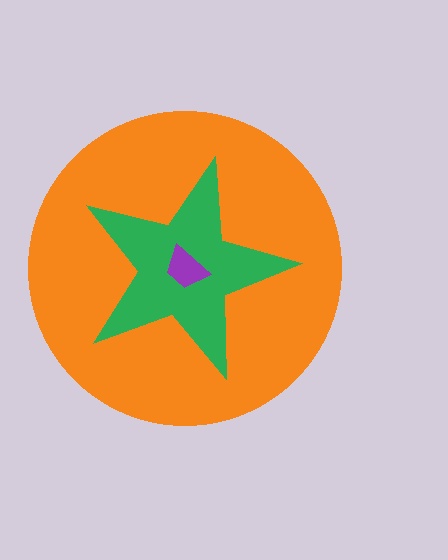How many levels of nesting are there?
3.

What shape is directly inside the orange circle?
The green star.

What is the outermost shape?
The orange circle.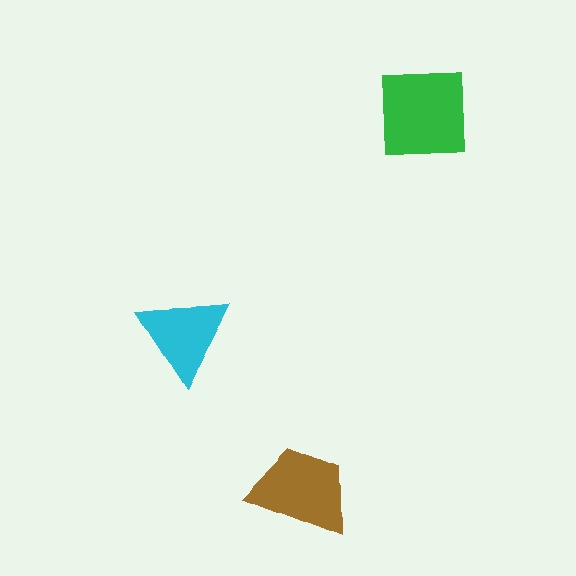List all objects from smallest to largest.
The cyan triangle, the brown trapezoid, the green square.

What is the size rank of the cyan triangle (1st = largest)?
3rd.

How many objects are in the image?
There are 3 objects in the image.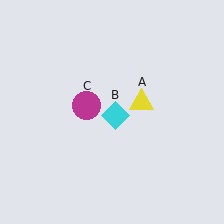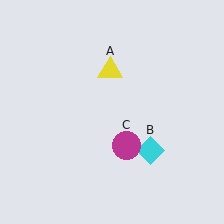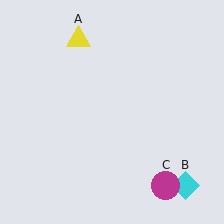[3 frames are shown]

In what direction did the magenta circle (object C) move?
The magenta circle (object C) moved down and to the right.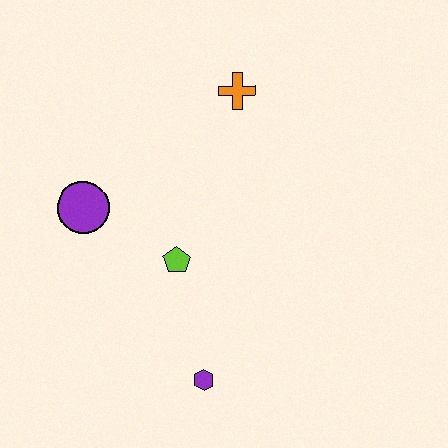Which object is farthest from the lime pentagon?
The orange cross is farthest from the lime pentagon.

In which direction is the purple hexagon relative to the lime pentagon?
The purple hexagon is below the lime pentagon.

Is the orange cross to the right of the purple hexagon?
Yes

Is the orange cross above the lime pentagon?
Yes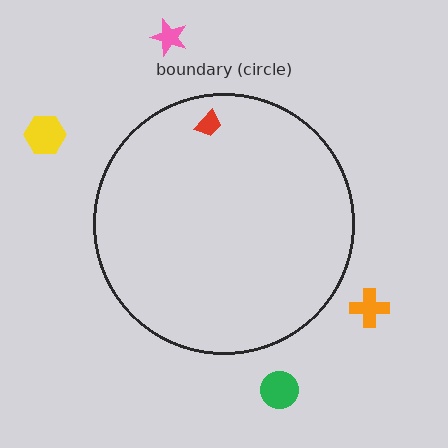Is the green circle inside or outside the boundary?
Outside.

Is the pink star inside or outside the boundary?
Outside.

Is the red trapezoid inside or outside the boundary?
Inside.